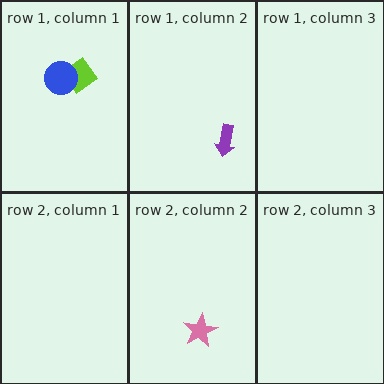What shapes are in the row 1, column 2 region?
The purple arrow.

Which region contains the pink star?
The row 2, column 2 region.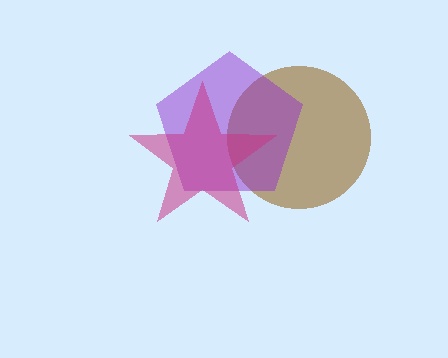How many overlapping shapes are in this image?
There are 3 overlapping shapes in the image.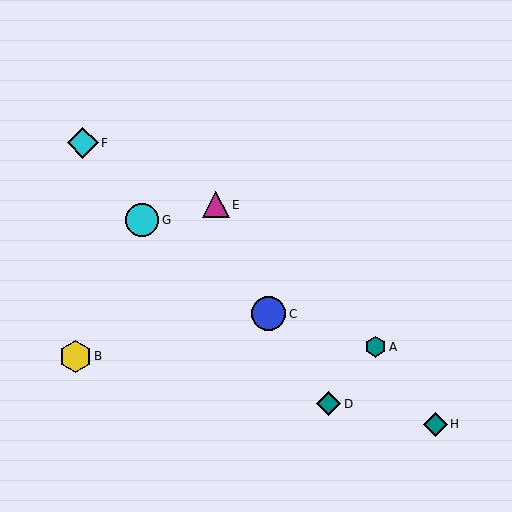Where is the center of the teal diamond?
The center of the teal diamond is at (328, 404).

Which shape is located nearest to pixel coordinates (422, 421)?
The teal diamond (labeled H) at (435, 424) is nearest to that location.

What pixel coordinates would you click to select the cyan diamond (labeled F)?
Click at (83, 143) to select the cyan diamond F.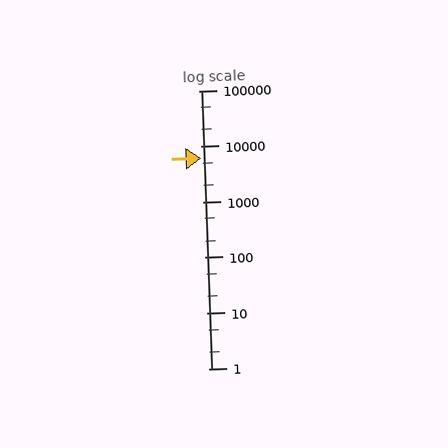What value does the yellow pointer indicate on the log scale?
The pointer indicates approximately 6200.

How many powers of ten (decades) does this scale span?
The scale spans 5 decades, from 1 to 100000.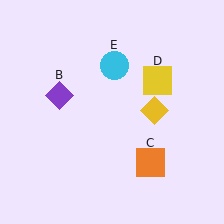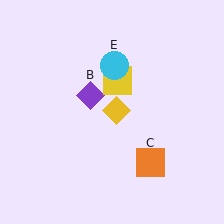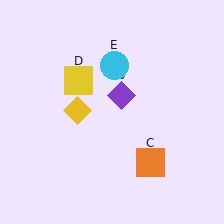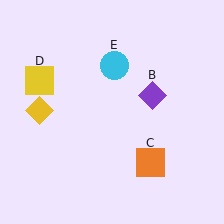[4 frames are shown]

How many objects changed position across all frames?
3 objects changed position: yellow diamond (object A), purple diamond (object B), yellow square (object D).